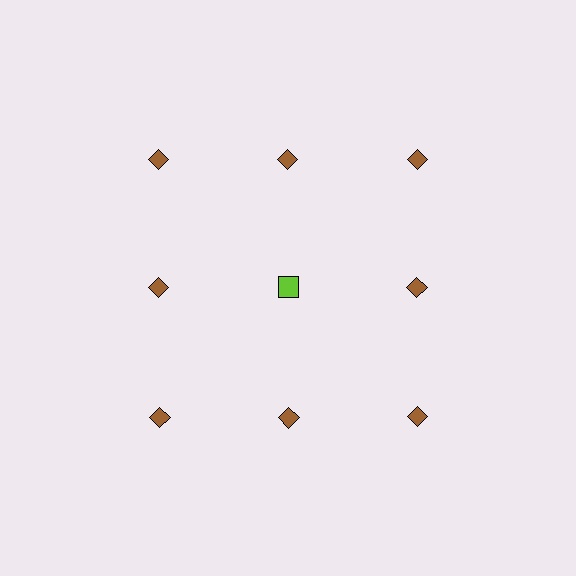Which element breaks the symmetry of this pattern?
The lime square in the second row, second from left column breaks the symmetry. All other shapes are brown diamonds.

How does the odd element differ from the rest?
It differs in both color (lime instead of brown) and shape (square instead of diamond).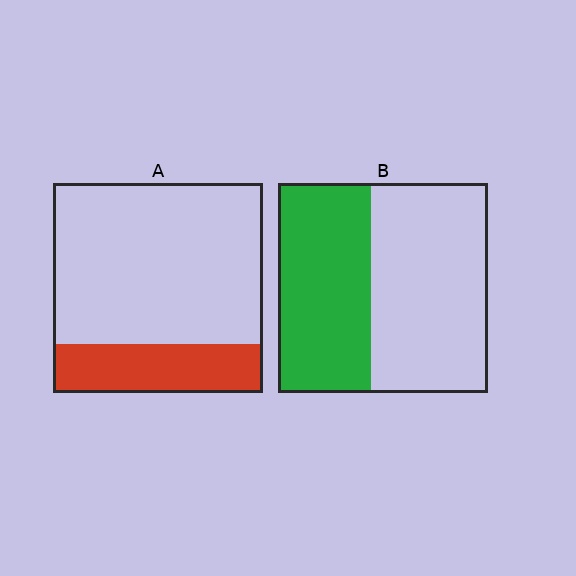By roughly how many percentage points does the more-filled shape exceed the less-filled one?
By roughly 20 percentage points (B over A).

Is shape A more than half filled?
No.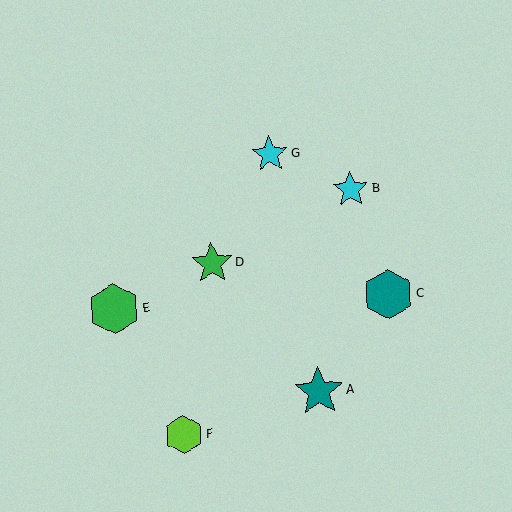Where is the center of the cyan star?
The center of the cyan star is at (270, 154).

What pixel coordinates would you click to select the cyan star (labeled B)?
Click at (351, 190) to select the cyan star B.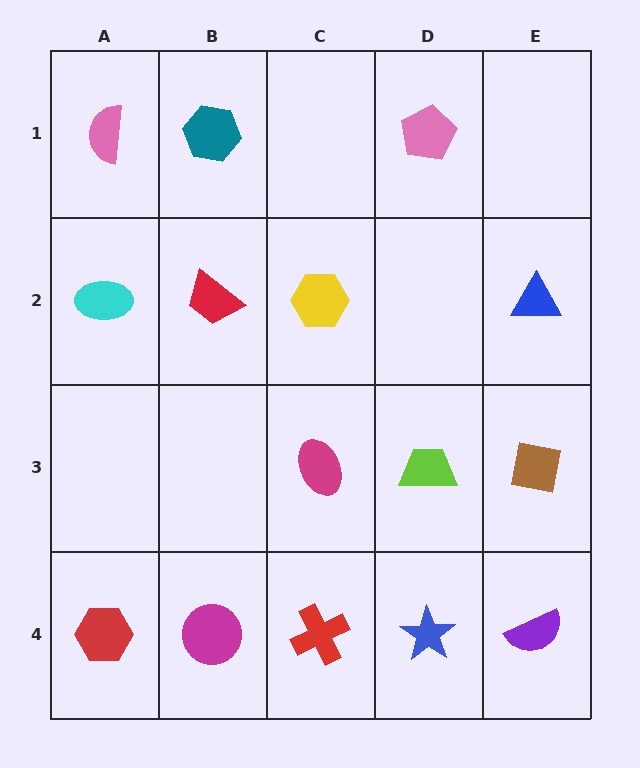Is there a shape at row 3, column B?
No, that cell is empty.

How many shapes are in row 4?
5 shapes.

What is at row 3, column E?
A brown square.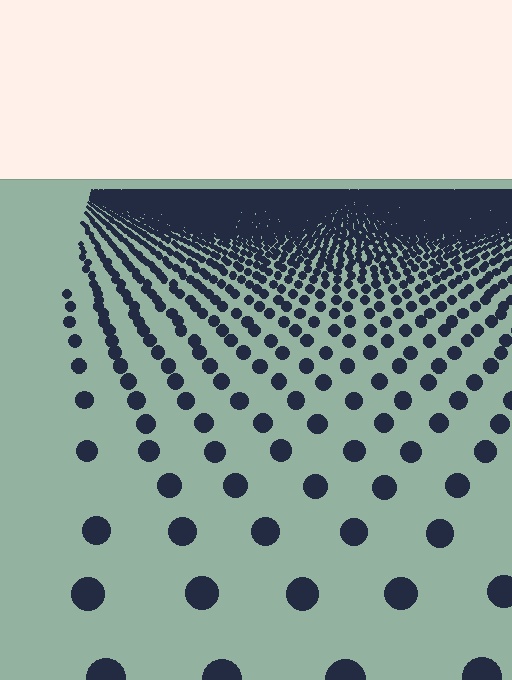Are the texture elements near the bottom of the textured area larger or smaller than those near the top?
Larger. Near the bottom, elements are closer to the viewer and appear at a bigger on-screen size.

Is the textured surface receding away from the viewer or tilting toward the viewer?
The surface is receding away from the viewer. Texture elements get smaller and denser toward the top.